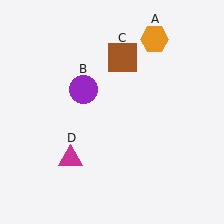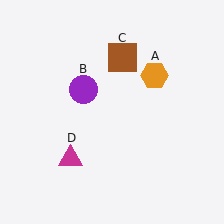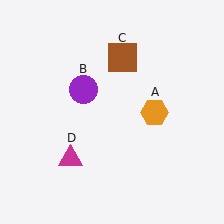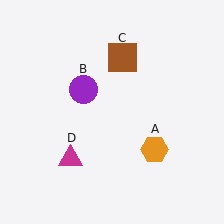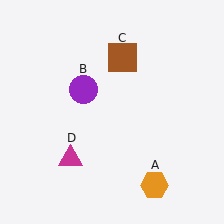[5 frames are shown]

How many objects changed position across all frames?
1 object changed position: orange hexagon (object A).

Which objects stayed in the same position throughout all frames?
Purple circle (object B) and brown square (object C) and magenta triangle (object D) remained stationary.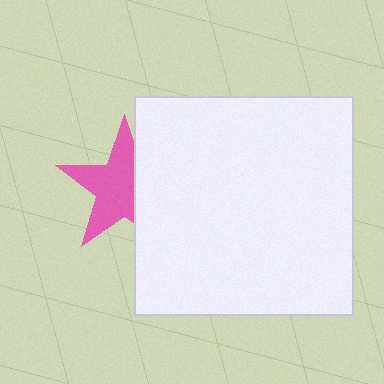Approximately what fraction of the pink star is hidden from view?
Roughly 37% of the pink star is hidden behind the white square.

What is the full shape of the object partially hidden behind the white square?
The partially hidden object is a pink star.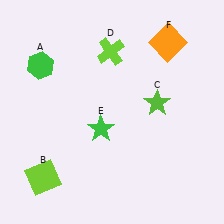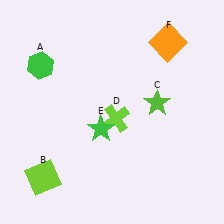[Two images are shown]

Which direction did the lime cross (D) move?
The lime cross (D) moved down.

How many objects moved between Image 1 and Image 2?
1 object moved between the two images.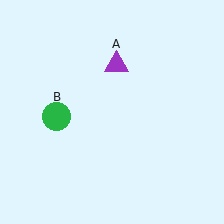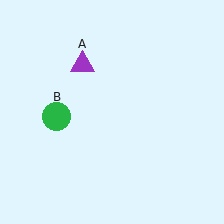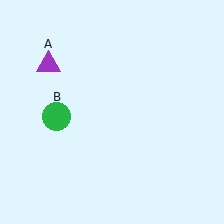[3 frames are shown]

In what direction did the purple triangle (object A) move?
The purple triangle (object A) moved left.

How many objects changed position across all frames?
1 object changed position: purple triangle (object A).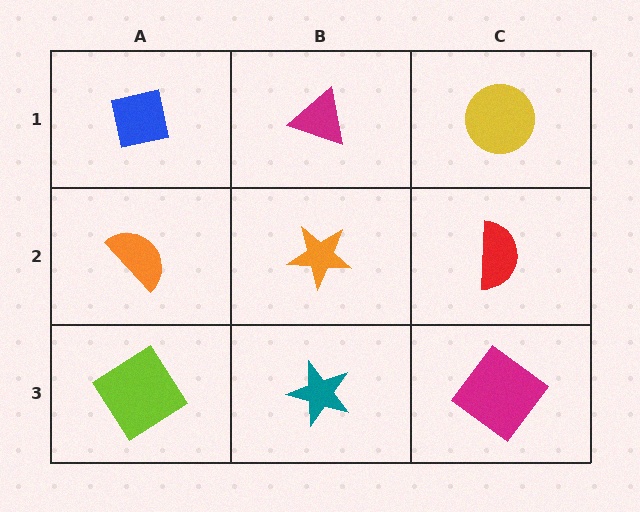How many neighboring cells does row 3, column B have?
3.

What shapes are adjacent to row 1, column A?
An orange semicircle (row 2, column A), a magenta triangle (row 1, column B).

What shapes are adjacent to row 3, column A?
An orange semicircle (row 2, column A), a teal star (row 3, column B).